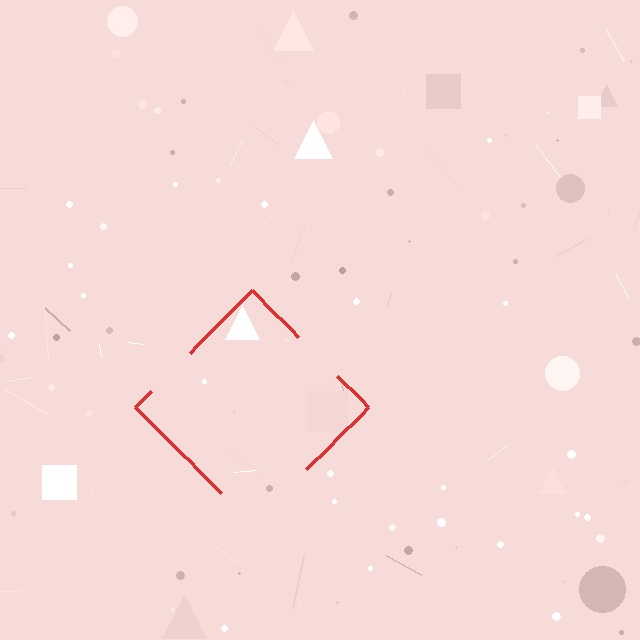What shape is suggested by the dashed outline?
The dashed outline suggests a diamond.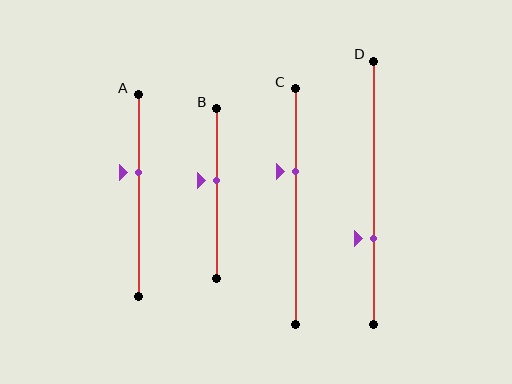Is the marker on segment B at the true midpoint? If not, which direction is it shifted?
No, the marker on segment B is shifted upward by about 8% of the segment length.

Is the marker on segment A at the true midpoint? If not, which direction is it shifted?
No, the marker on segment A is shifted upward by about 11% of the segment length.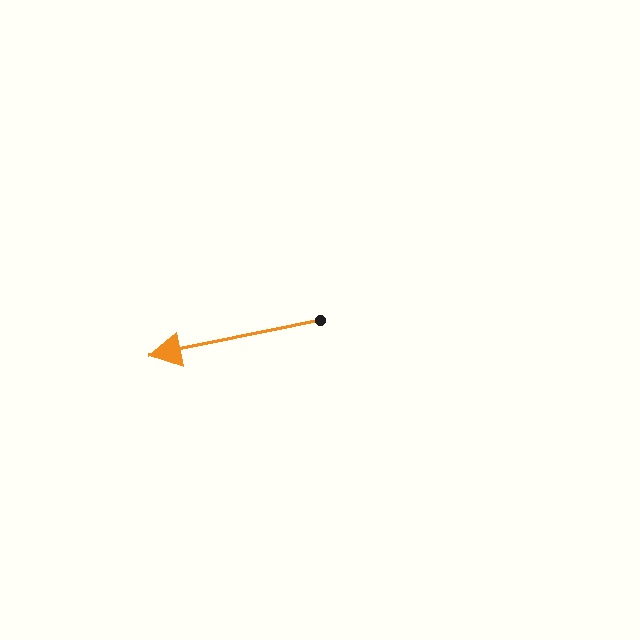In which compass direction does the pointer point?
West.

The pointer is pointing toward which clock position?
Roughly 9 o'clock.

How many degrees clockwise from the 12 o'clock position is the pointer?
Approximately 258 degrees.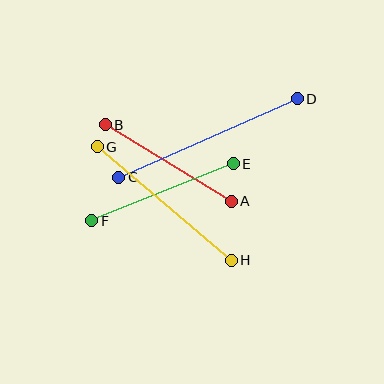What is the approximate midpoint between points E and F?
The midpoint is at approximately (162, 192) pixels.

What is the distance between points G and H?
The distance is approximately 175 pixels.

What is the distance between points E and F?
The distance is approximately 153 pixels.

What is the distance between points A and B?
The distance is approximately 147 pixels.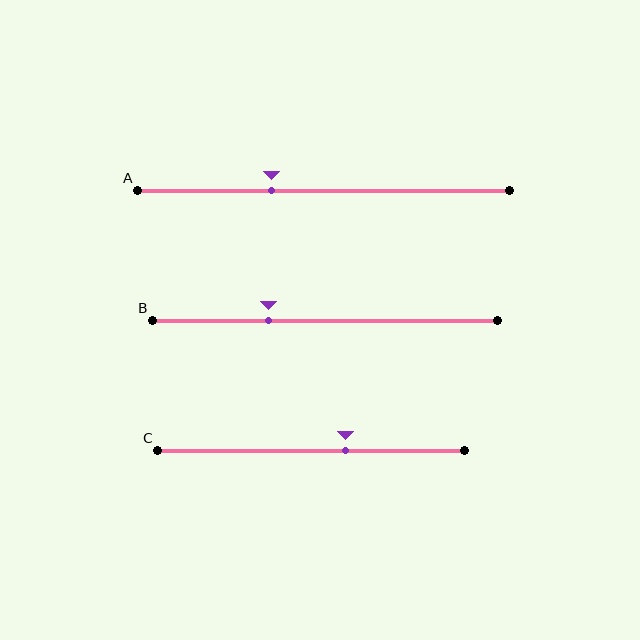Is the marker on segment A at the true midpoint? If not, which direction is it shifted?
No, the marker on segment A is shifted to the left by about 14% of the segment length.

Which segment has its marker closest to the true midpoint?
Segment C has its marker closest to the true midpoint.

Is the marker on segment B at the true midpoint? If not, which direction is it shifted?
No, the marker on segment B is shifted to the left by about 16% of the segment length.